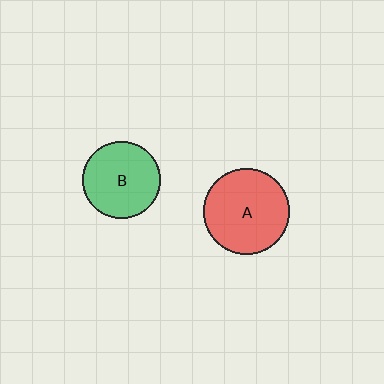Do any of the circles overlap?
No, none of the circles overlap.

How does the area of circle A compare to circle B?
Approximately 1.2 times.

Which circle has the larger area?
Circle A (red).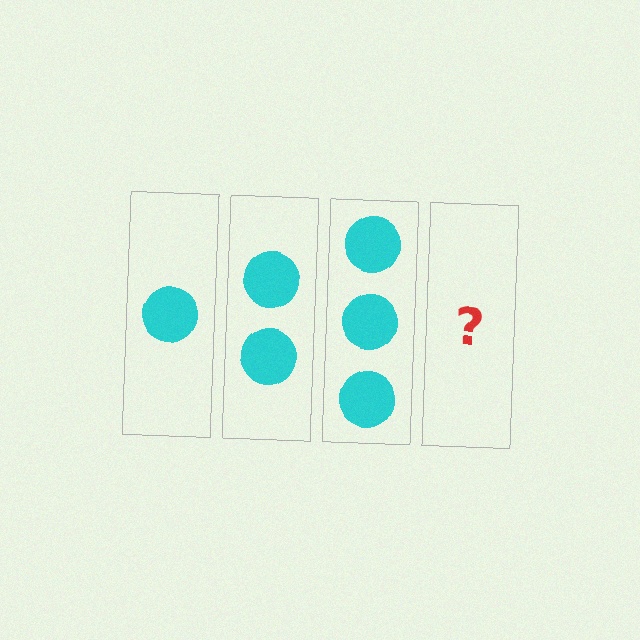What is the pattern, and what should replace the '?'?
The pattern is that each step adds one more circle. The '?' should be 4 circles.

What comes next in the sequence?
The next element should be 4 circles.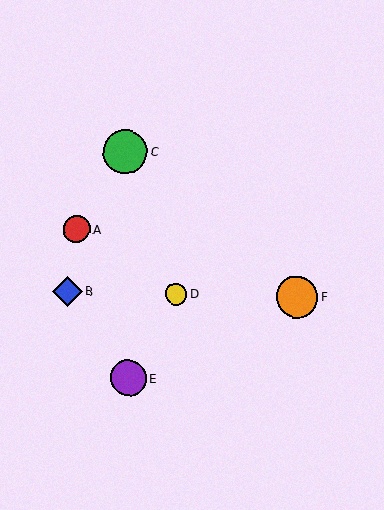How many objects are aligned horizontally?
3 objects (B, D, F) are aligned horizontally.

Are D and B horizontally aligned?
Yes, both are at y≈294.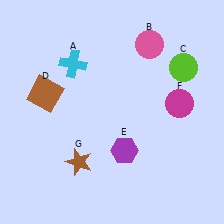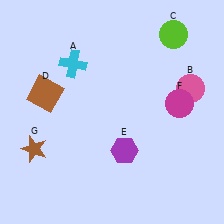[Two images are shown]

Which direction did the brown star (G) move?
The brown star (G) moved left.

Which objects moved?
The objects that moved are: the pink circle (B), the lime circle (C), the brown star (G).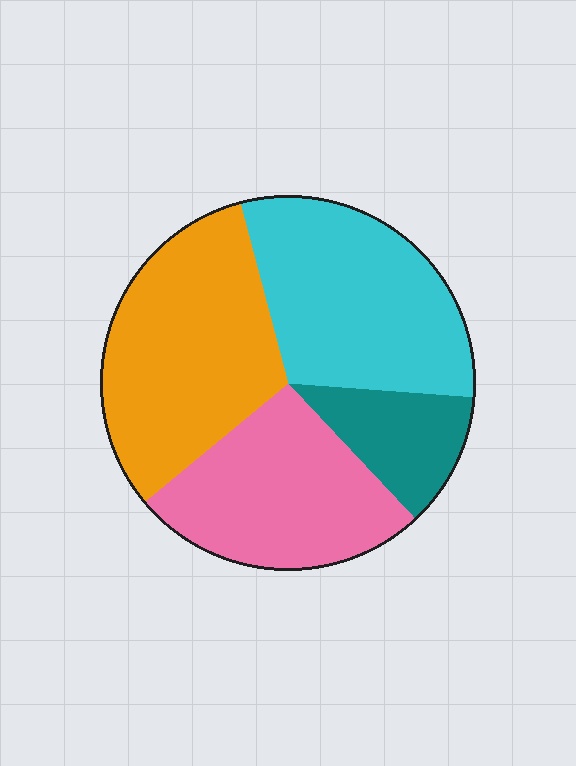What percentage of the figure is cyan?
Cyan takes up between a sixth and a third of the figure.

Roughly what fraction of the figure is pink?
Pink covers 26% of the figure.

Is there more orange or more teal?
Orange.